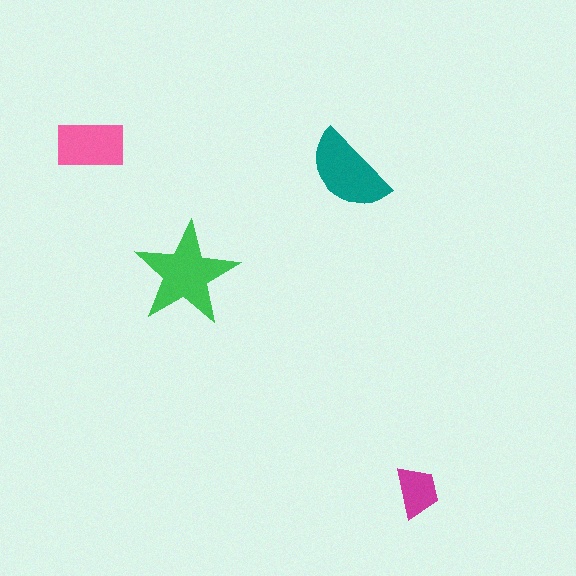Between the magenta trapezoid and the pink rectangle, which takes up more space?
The pink rectangle.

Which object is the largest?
The green star.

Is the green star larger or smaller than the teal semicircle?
Larger.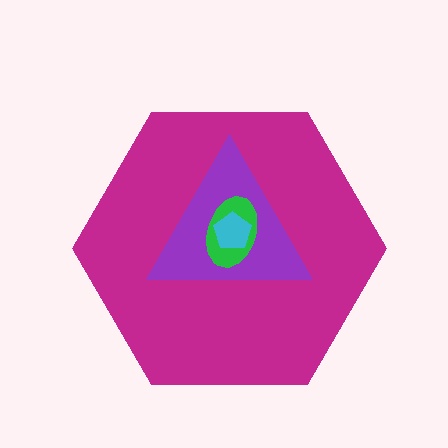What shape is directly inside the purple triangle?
The green ellipse.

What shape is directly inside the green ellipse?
The cyan pentagon.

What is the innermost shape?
The cyan pentagon.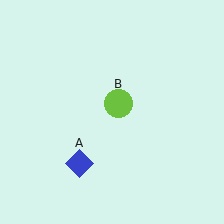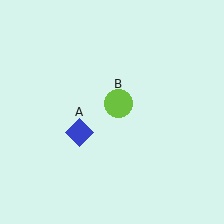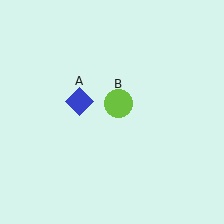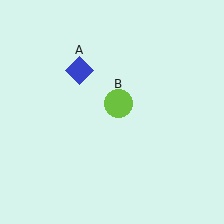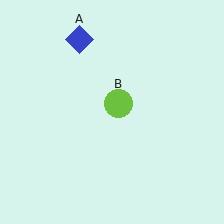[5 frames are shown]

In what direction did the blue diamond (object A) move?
The blue diamond (object A) moved up.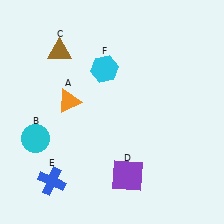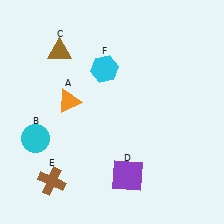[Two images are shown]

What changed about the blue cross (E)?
In Image 1, E is blue. In Image 2, it changed to brown.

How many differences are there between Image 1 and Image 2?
There is 1 difference between the two images.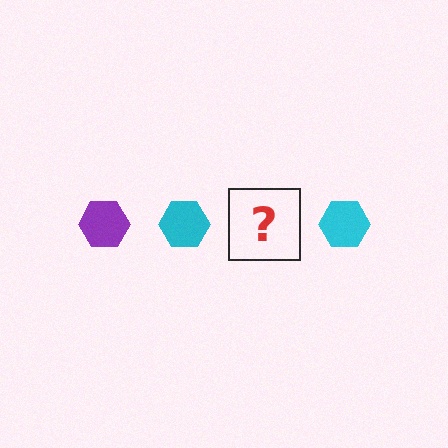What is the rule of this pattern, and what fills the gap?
The rule is that the pattern cycles through purple, cyan hexagons. The gap should be filled with a purple hexagon.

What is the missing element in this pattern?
The missing element is a purple hexagon.